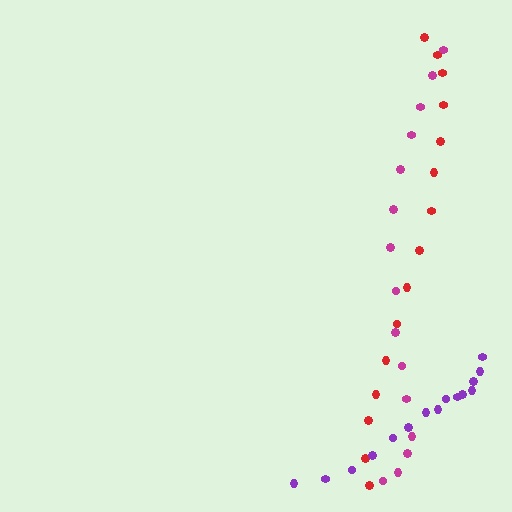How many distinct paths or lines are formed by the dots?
There are 3 distinct paths.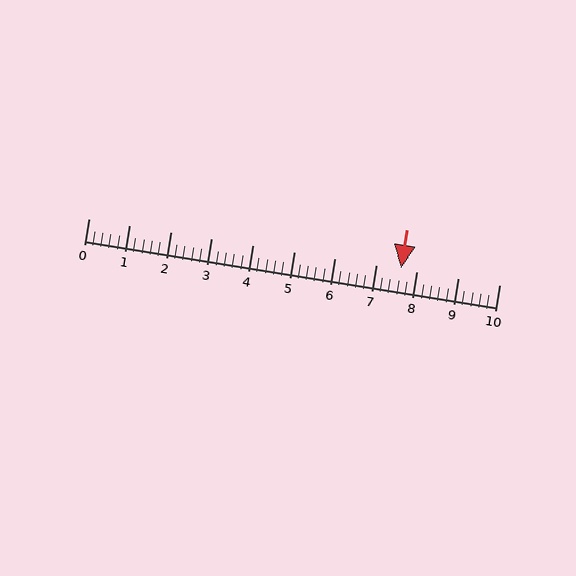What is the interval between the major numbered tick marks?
The major tick marks are spaced 1 units apart.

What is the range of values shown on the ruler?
The ruler shows values from 0 to 10.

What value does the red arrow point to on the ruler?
The red arrow points to approximately 7.6.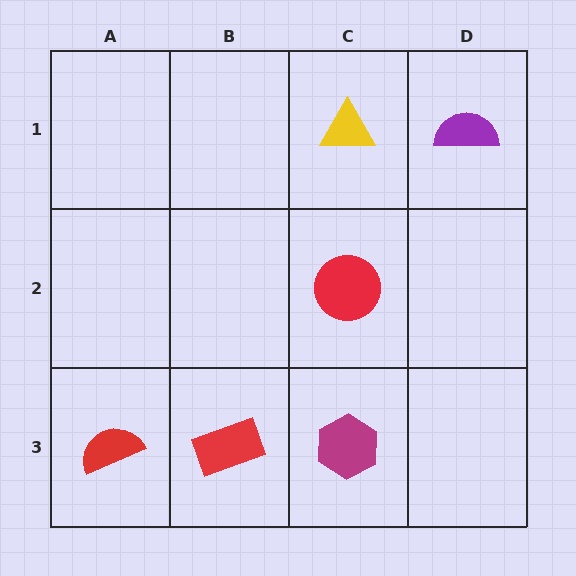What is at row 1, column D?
A purple semicircle.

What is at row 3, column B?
A red rectangle.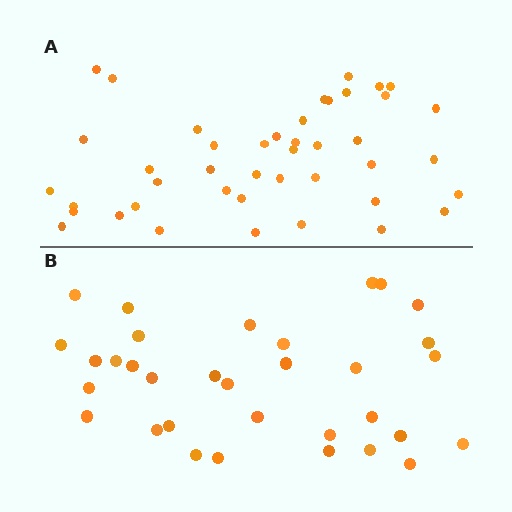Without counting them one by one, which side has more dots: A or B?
Region A (the top region) has more dots.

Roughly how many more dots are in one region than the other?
Region A has roughly 10 or so more dots than region B.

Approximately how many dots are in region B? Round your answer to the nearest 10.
About 30 dots. (The exact count is 33, which rounds to 30.)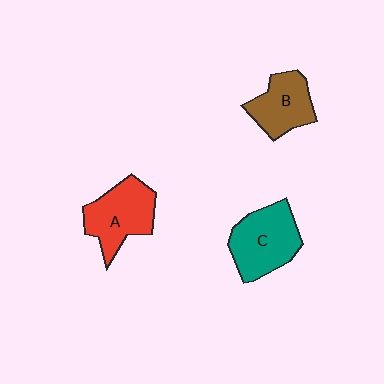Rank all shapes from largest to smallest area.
From largest to smallest: C (teal), A (red), B (brown).